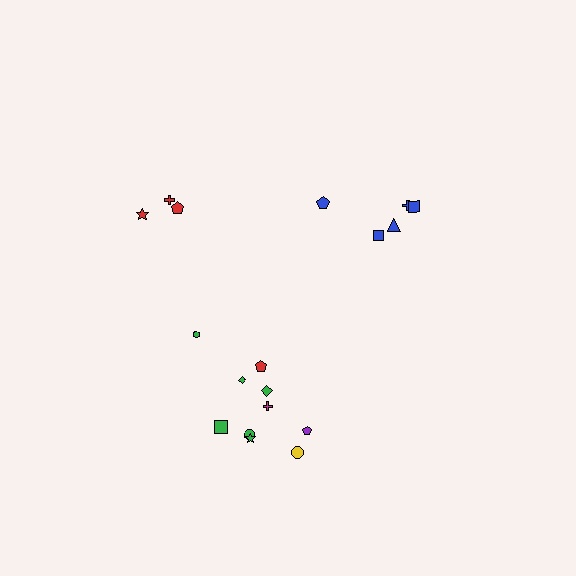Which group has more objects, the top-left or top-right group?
The top-right group.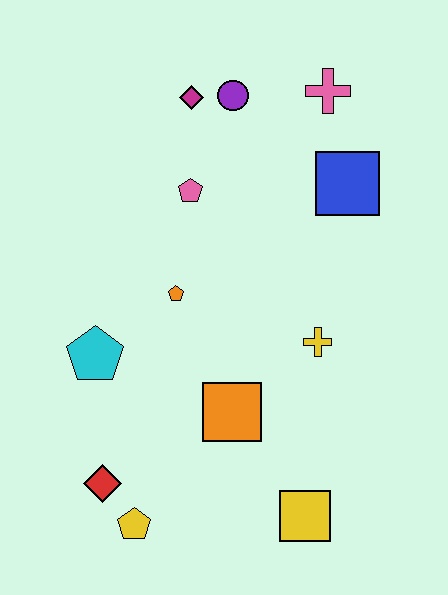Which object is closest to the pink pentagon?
The magenta diamond is closest to the pink pentagon.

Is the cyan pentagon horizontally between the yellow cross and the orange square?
No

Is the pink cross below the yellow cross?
No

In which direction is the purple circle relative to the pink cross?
The purple circle is to the left of the pink cross.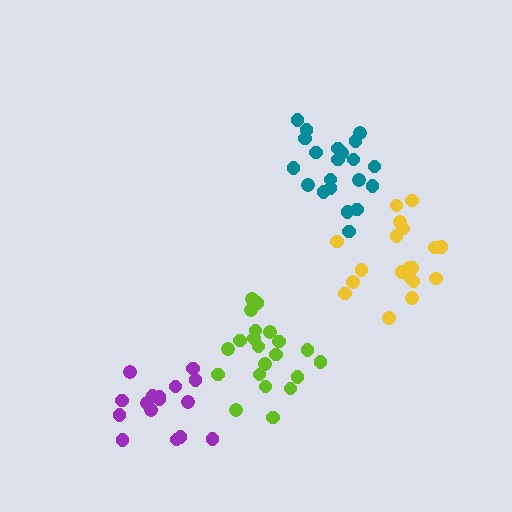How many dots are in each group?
Group 1: 19 dots, Group 2: 21 dots, Group 3: 21 dots, Group 4: 16 dots (77 total).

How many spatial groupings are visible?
There are 4 spatial groupings.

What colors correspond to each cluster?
The clusters are colored: yellow, lime, teal, purple.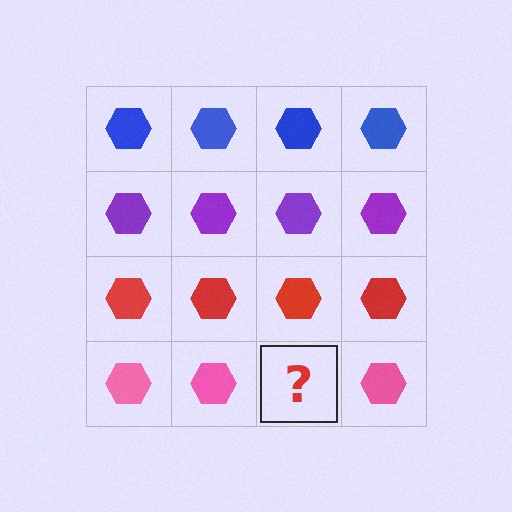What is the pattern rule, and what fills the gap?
The rule is that each row has a consistent color. The gap should be filled with a pink hexagon.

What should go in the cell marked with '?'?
The missing cell should contain a pink hexagon.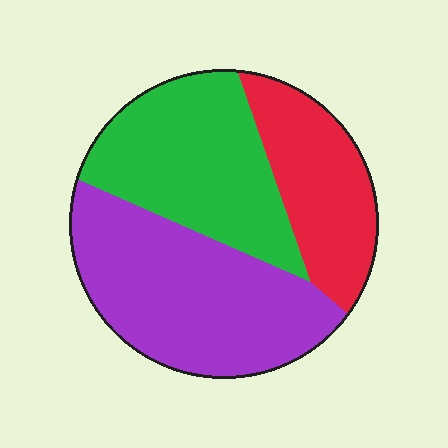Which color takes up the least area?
Red, at roughly 25%.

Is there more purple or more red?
Purple.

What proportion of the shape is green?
Green takes up between a third and a half of the shape.